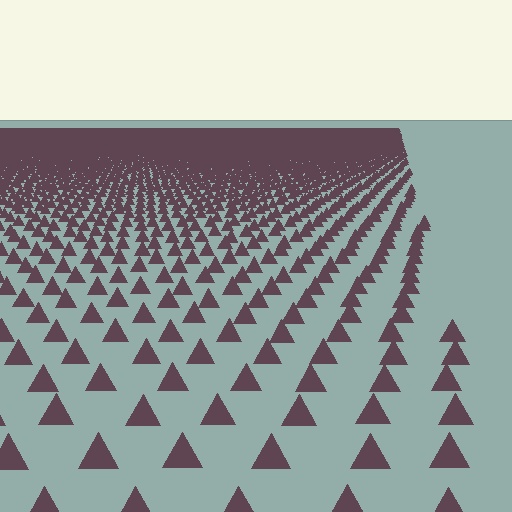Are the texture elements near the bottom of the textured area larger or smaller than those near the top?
Larger. Near the bottom, elements are closer to the viewer and appear at a bigger on-screen size.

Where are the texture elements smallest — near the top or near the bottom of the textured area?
Near the top.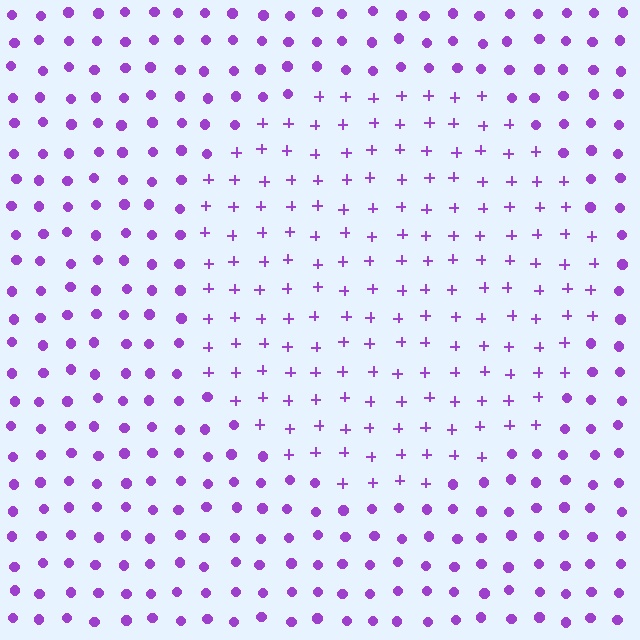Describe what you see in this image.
The image is filled with small purple elements arranged in a uniform grid. A circle-shaped region contains plus signs, while the surrounding area contains circles. The boundary is defined purely by the change in element shape.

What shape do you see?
I see a circle.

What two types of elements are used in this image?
The image uses plus signs inside the circle region and circles outside it.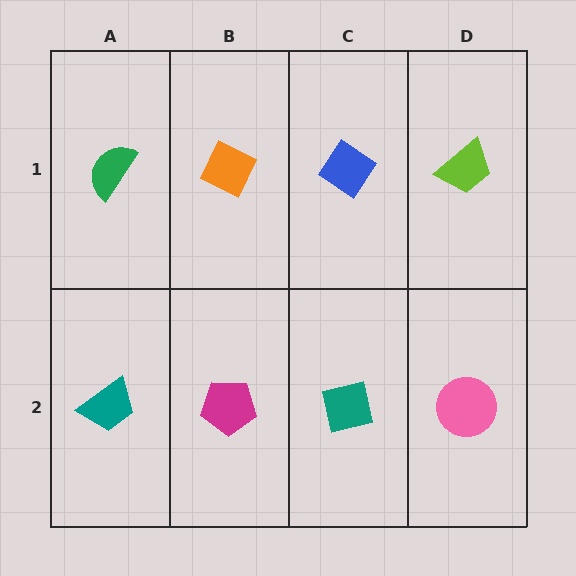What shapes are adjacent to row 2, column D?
A lime trapezoid (row 1, column D), a teal square (row 2, column C).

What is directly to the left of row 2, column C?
A magenta pentagon.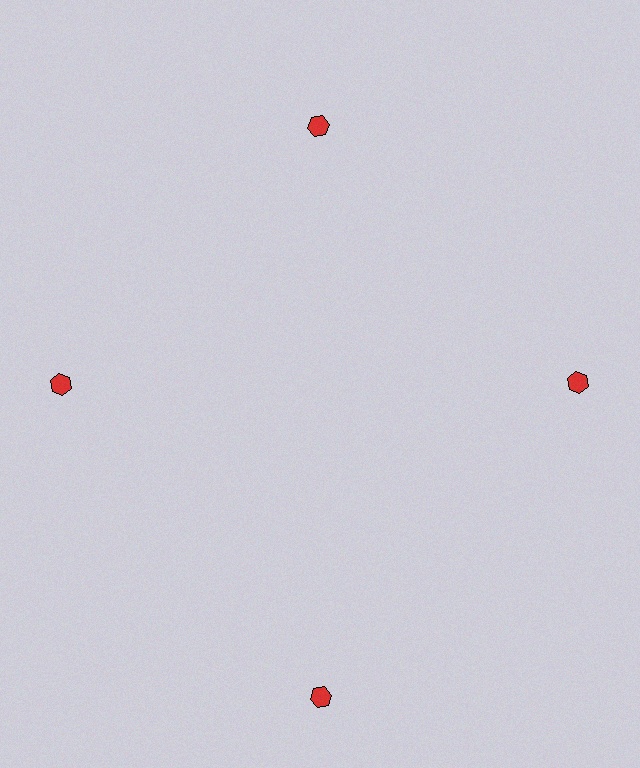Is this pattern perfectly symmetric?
No. The 4 red hexagons are arranged in a ring, but one element near the 6 o'clock position is pushed outward from the center, breaking the 4-fold rotational symmetry.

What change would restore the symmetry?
The symmetry would be restored by moving it inward, back onto the ring so that all 4 hexagons sit at equal angles and equal distance from the center.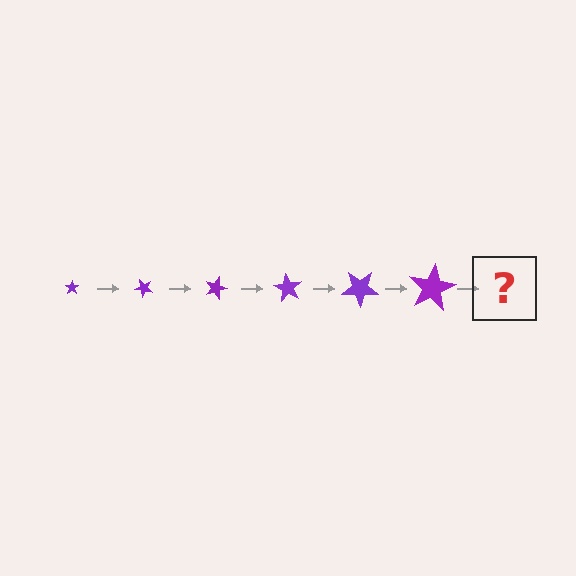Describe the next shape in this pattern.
It should be a star, larger than the previous one and rotated 270 degrees from the start.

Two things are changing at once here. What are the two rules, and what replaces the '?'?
The two rules are that the star grows larger each step and it rotates 45 degrees each step. The '?' should be a star, larger than the previous one and rotated 270 degrees from the start.